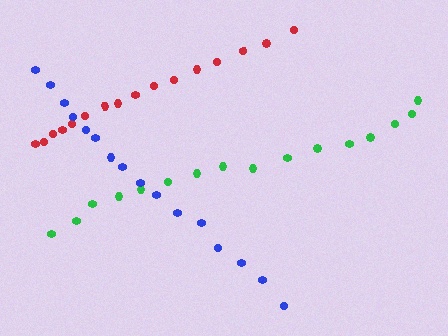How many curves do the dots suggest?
There are 3 distinct paths.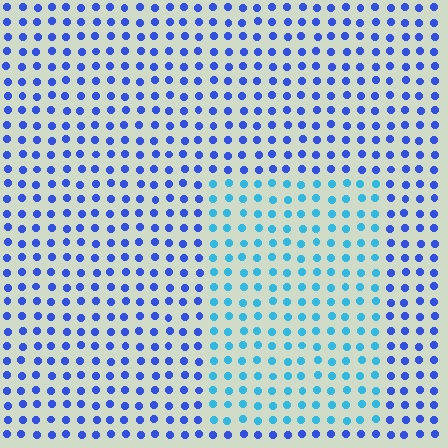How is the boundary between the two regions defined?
The boundary is defined purely by a slight shift in hue (about 36 degrees). Spacing, size, and orientation are identical on both sides.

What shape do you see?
I see a rectangle.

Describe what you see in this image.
The image is filled with small blue elements in a uniform arrangement. A rectangle-shaped region is visible where the elements are tinted to a slightly different hue, forming a subtle color boundary.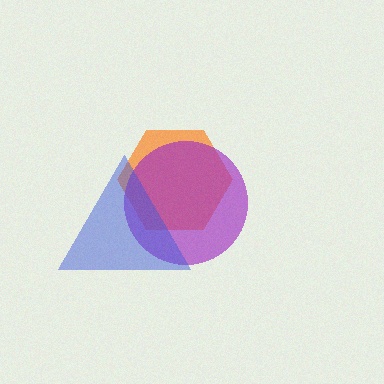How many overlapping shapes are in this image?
There are 3 overlapping shapes in the image.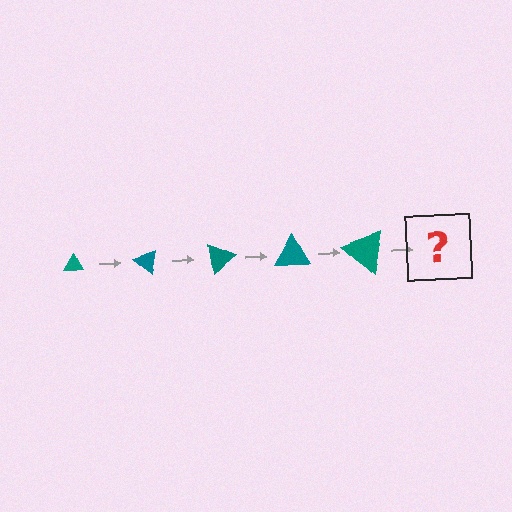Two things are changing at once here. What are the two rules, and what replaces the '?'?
The two rules are that the triangle grows larger each step and it rotates 40 degrees each step. The '?' should be a triangle, larger than the previous one and rotated 200 degrees from the start.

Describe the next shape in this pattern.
It should be a triangle, larger than the previous one and rotated 200 degrees from the start.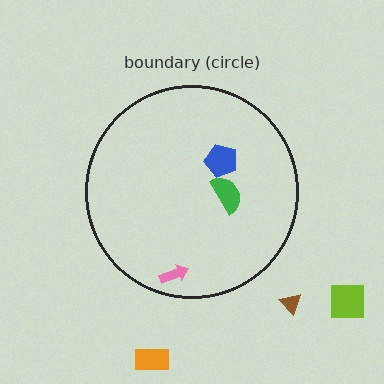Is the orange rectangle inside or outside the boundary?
Outside.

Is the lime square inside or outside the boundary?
Outside.